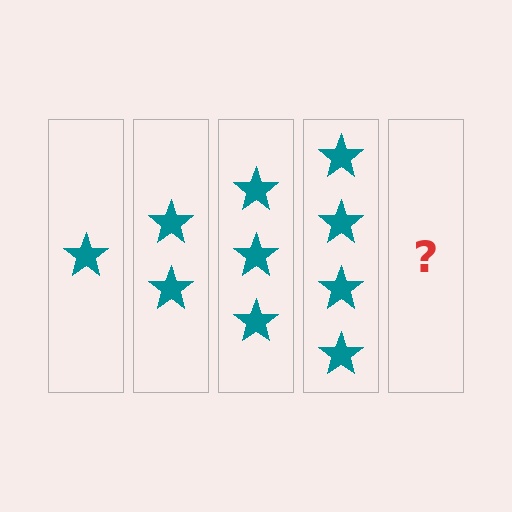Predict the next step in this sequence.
The next step is 5 stars.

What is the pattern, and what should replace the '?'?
The pattern is that each step adds one more star. The '?' should be 5 stars.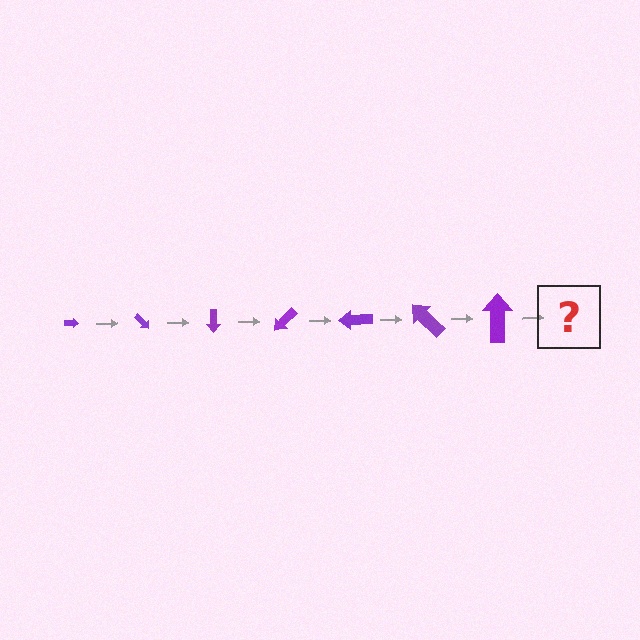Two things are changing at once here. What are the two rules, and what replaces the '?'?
The two rules are that the arrow grows larger each step and it rotates 45 degrees each step. The '?' should be an arrow, larger than the previous one and rotated 315 degrees from the start.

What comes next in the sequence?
The next element should be an arrow, larger than the previous one and rotated 315 degrees from the start.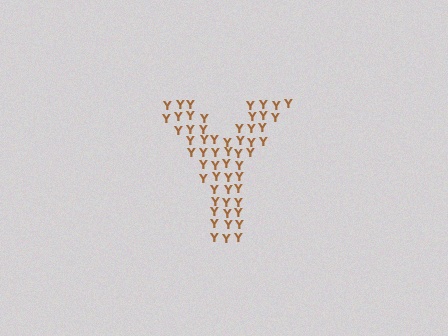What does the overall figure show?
The overall figure shows the letter Y.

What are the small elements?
The small elements are letter Y's.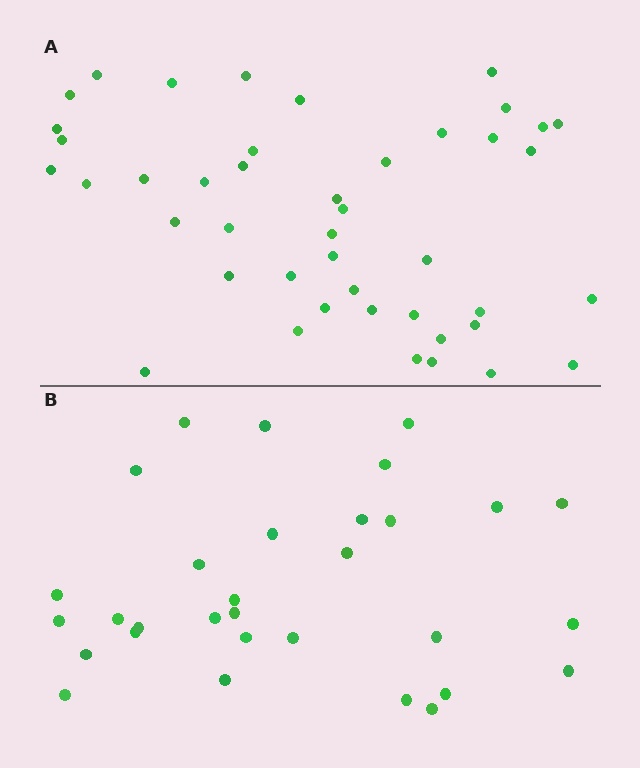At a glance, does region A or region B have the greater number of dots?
Region A (the top region) has more dots.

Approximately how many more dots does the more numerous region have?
Region A has approximately 15 more dots than region B.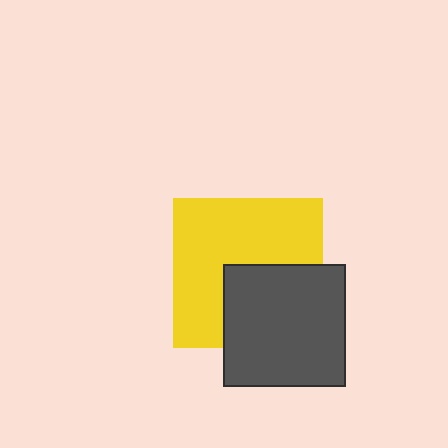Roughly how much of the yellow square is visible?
About half of it is visible (roughly 63%).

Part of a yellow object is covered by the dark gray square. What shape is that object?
It is a square.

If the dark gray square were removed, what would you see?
You would see the complete yellow square.